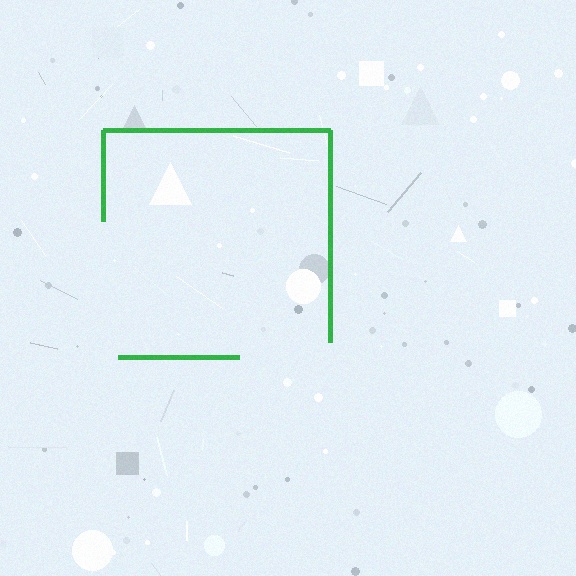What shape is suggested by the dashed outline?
The dashed outline suggests a square.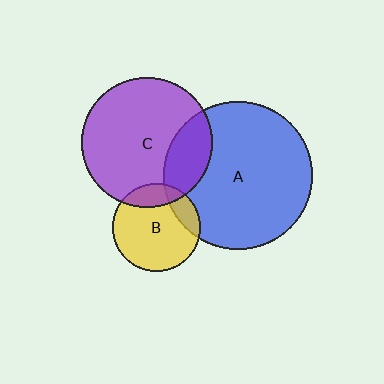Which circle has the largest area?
Circle A (blue).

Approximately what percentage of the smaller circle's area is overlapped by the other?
Approximately 15%.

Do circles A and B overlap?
Yes.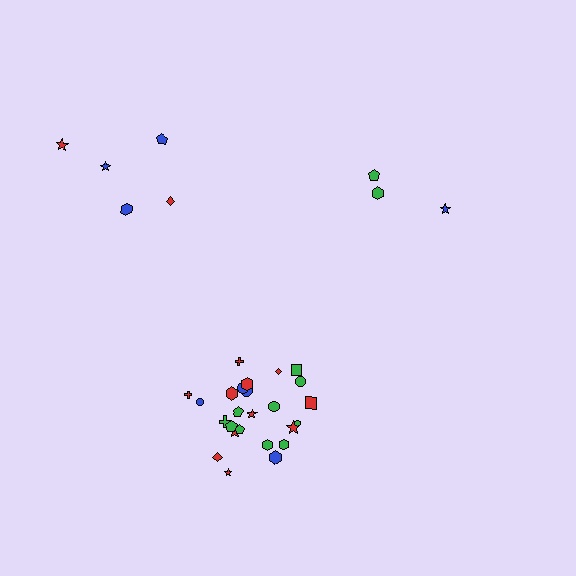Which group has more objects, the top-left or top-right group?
The top-left group.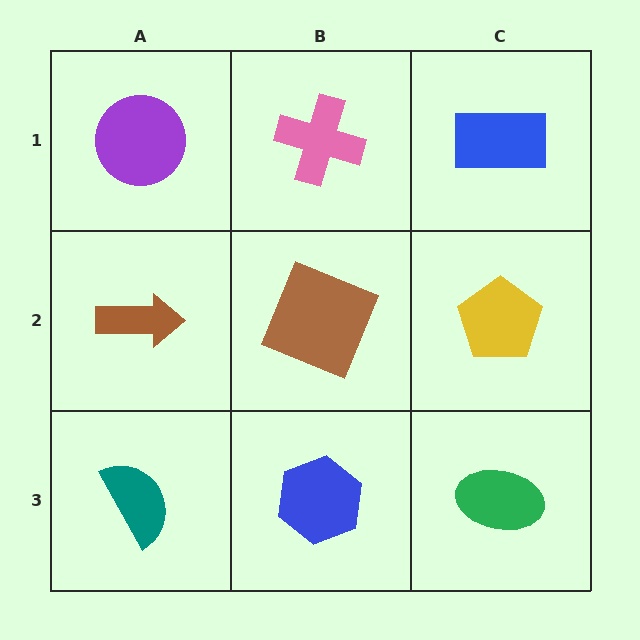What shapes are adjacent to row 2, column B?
A pink cross (row 1, column B), a blue hexagon (row 3, column B), a brown arrow (row 2, column A), a yellow pentagon (row 2, column C).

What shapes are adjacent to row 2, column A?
A purple circle (row 1, column A), a teal semicircle (row 3, column A), a brown square (row 2, column B).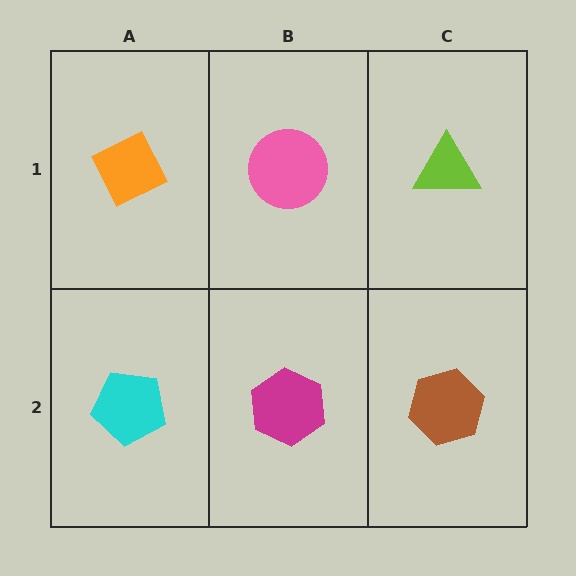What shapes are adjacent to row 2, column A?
An orange diamond (row 1, column A), a magenta hexagon (row 2, column B).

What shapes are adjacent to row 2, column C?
A lime triangle (row 1, column C), a magenta hexagon (row 2, column B).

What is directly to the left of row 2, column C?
A magenta hexagon.